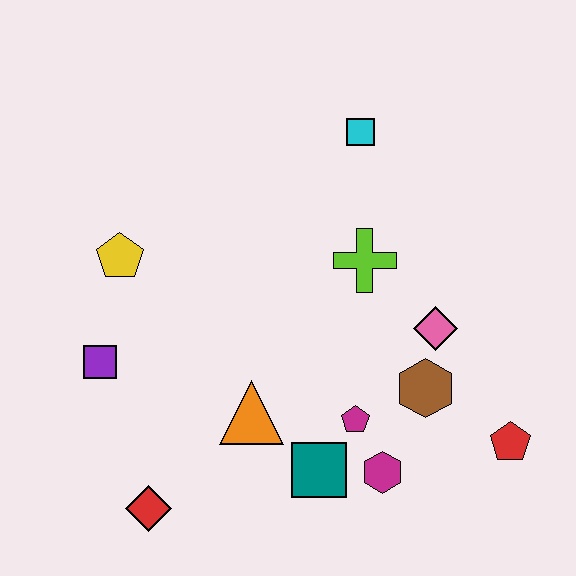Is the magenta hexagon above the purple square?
No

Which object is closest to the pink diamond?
The brown hexagon is closest to the pink diamond.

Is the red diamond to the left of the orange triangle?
Yes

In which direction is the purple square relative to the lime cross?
The purple square is to the left of the lime cross.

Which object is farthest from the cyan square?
The red diamond is farthest from the cyan square.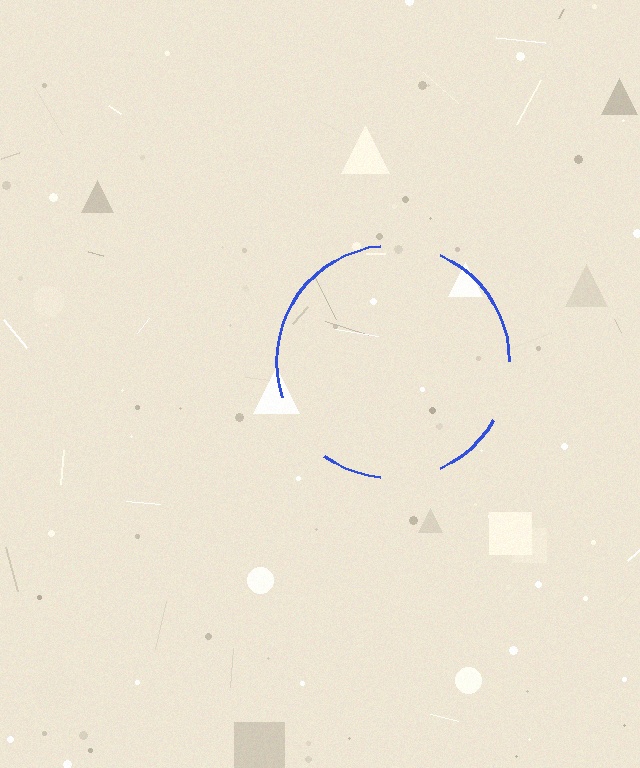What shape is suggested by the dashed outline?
The dashed outline suggests a circle.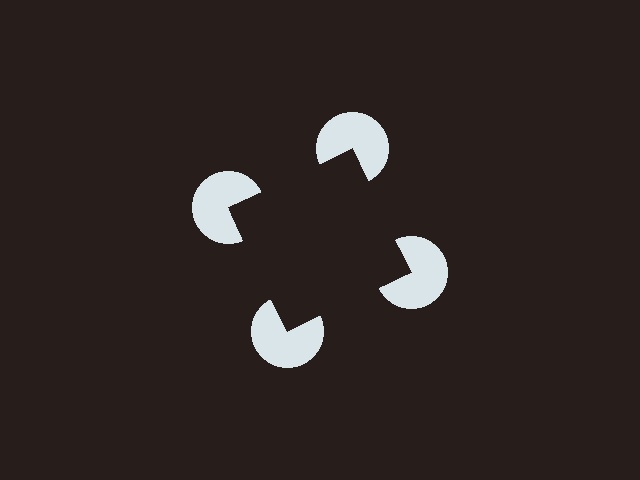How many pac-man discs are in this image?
There are 4 — one at each vertex of the illusory square.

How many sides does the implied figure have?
4 sides.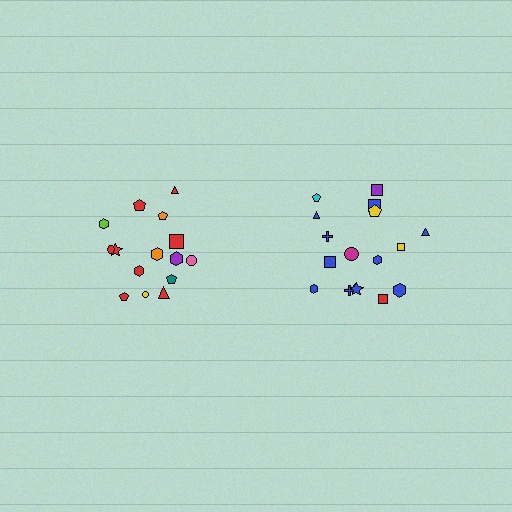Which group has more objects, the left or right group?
The right group.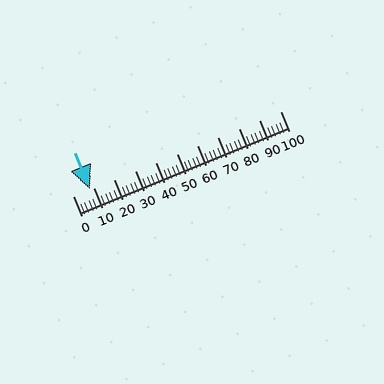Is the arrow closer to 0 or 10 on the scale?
The arrow is closer to 10.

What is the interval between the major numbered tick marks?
The major tick marks are spaced 10 units apart.